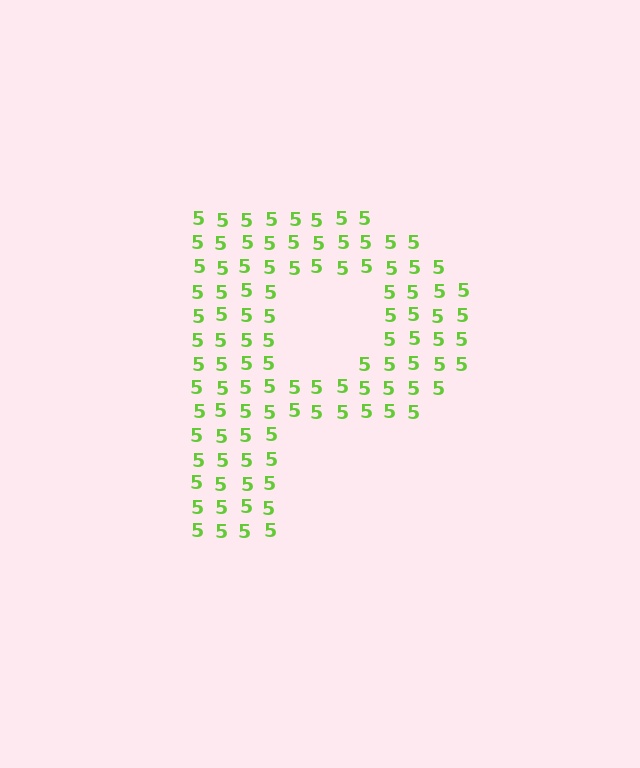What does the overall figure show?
The overall figure shows the letter P.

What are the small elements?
The small elements are digit 5's.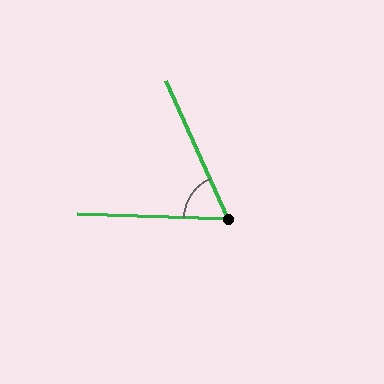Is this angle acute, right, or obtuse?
It is acute.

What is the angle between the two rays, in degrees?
Approximately 64 degrees.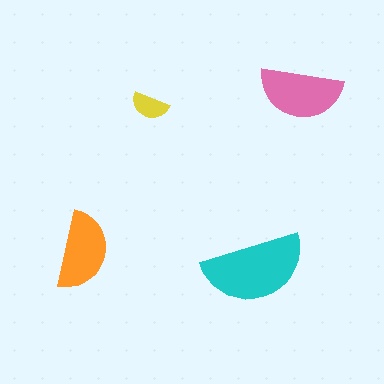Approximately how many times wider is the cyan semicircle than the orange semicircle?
About 1.5 times wider.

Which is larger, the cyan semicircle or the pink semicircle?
The cyan one.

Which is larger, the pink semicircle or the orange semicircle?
The pink one.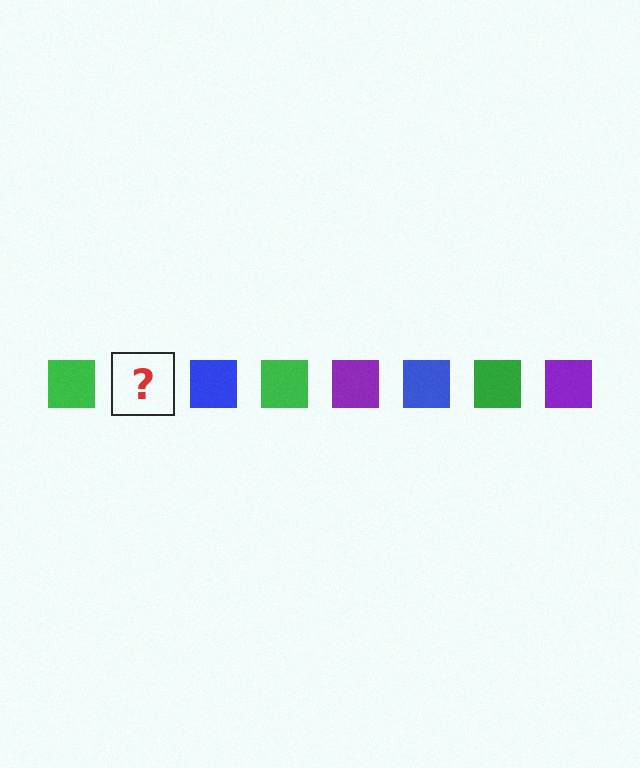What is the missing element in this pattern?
The missing element is a purple square.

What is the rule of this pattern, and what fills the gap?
The rule is that the pattern cycles through green, purple, blue squares. The gap should be filled with a purple square.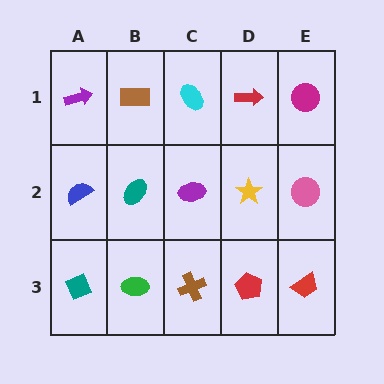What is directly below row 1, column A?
A blue semicircle.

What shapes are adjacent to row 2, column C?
A cyan ellipse (row 1, column C), a brown cross (row 3, column C), a teal ellipse (row 2, column B), a yellow star (row 2, column D).